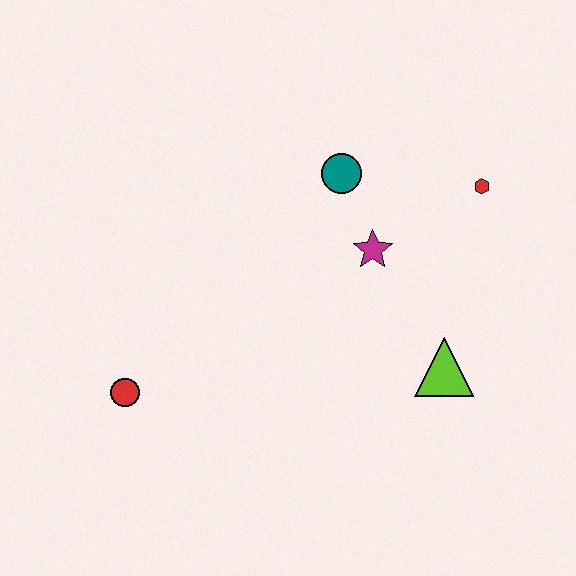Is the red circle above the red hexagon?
No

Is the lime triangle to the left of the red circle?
No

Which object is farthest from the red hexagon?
The red circle is farthest from the red hexagon.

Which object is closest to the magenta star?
The teal circle is closest to the magenta star.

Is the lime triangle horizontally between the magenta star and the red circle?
No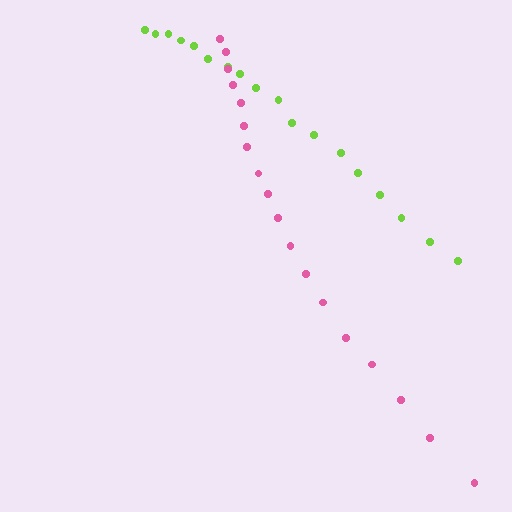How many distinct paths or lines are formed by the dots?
There are 2 distinct paths.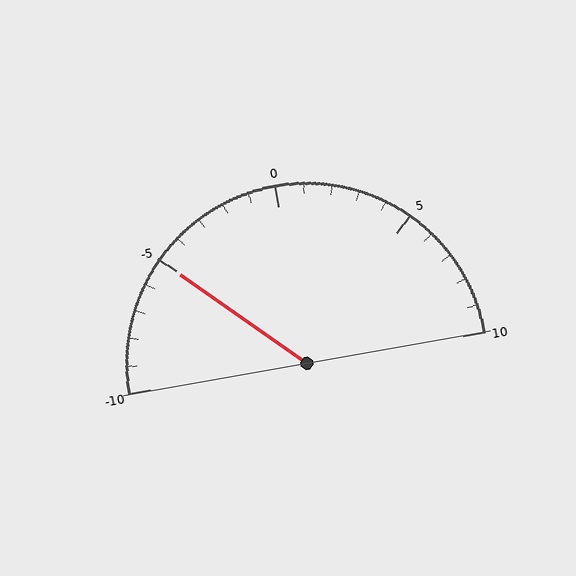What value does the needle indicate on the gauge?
The needle indicates approximately -5.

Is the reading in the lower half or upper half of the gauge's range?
The reading is in the lower half of the range (-10 to 10).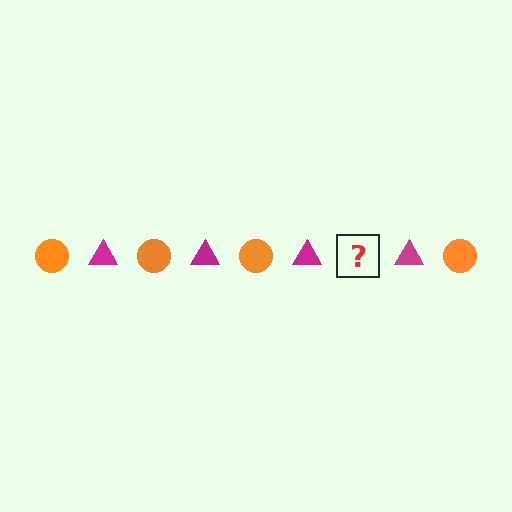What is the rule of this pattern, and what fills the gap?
The rule is that the pattern alternates between orange circle and magenta triangle. The gap should be filled with an orange circle.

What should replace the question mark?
The question mark should be replaced with an orange circle.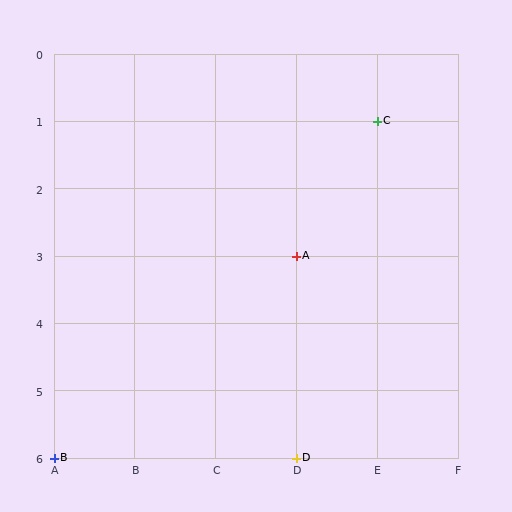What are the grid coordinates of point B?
Point B is at grid coordinates (A, 6).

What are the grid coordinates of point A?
Point A is at grid coordinates (D, 3).